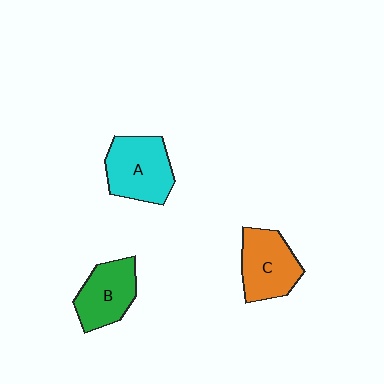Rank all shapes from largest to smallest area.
From largest to smallest: A (cyan), C (orange), B (green).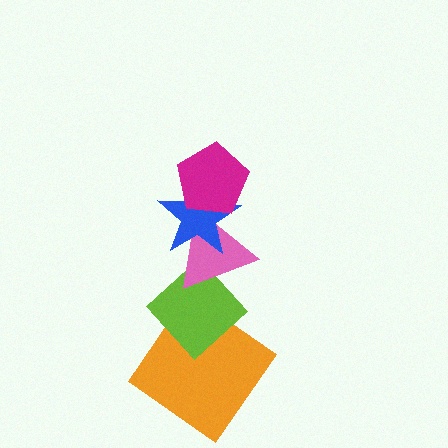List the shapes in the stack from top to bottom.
From top to bottom: the magenta pentagon, the blue star, the pink triangle, the lime diamond, the orange diamond.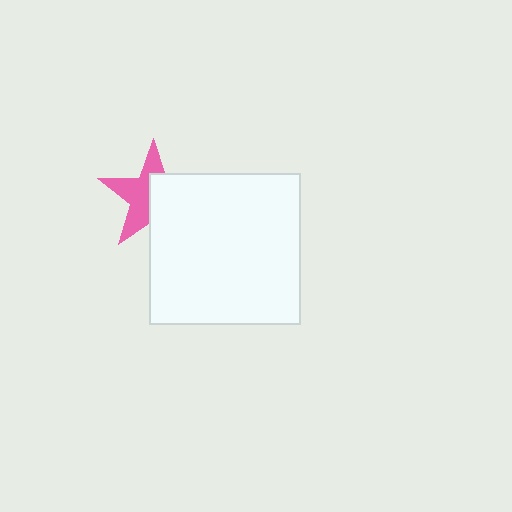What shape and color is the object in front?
The object in front is a white square.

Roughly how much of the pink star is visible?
About half of it is visible (roughly 51%).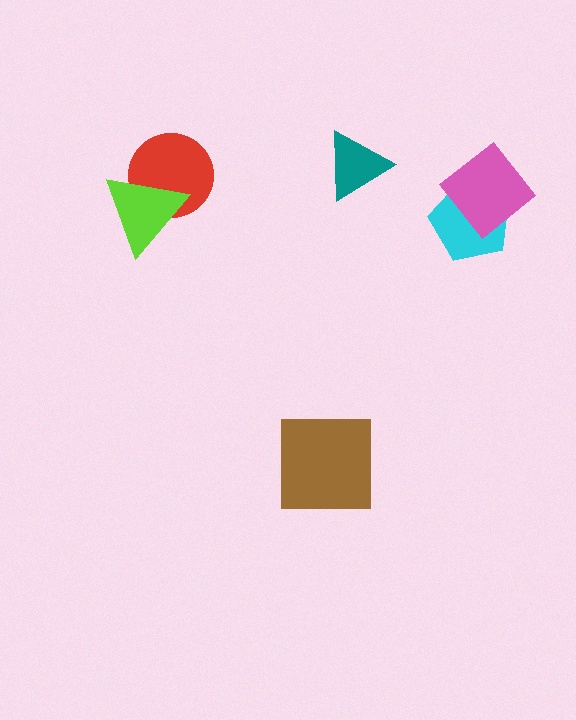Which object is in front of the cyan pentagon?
The pink diamond is in front of the cyan pentagon.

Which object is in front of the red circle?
The lime triangle is in front of the red circle.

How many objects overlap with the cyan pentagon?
1 object overlaps with the cyan pentagon.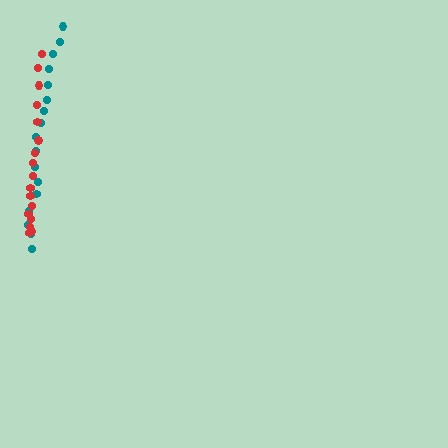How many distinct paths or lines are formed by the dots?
There are 2 distinct paths.